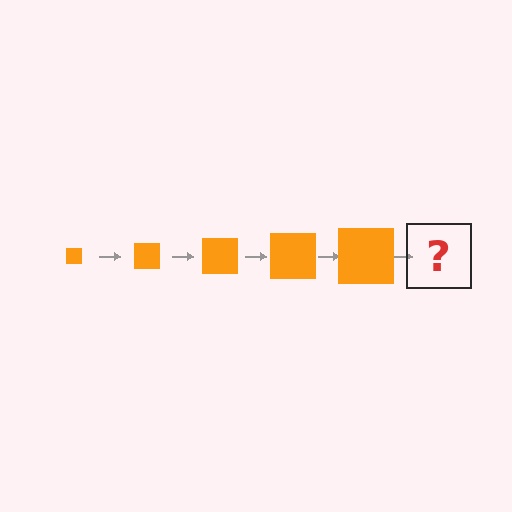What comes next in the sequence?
The next element should be an orange square, larger than the previous one.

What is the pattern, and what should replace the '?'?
The pattern is that the square gets progressively larger each step. The '?' should be an orange square, larger than the previous one.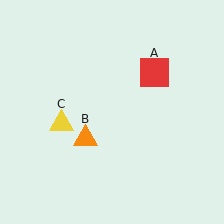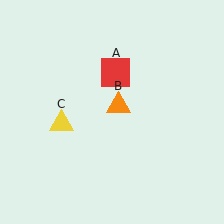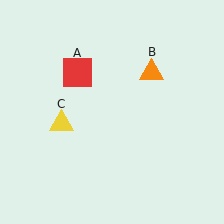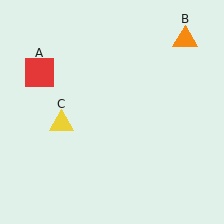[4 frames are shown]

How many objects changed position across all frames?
2 objects changed position: red square (object A), orange triangle (object B).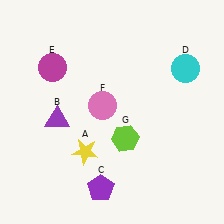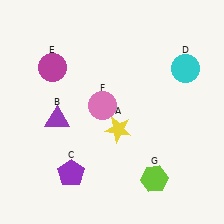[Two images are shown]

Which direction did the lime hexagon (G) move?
The lime hexagon (G) moved down.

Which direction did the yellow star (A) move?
The yellow star (A) moved right.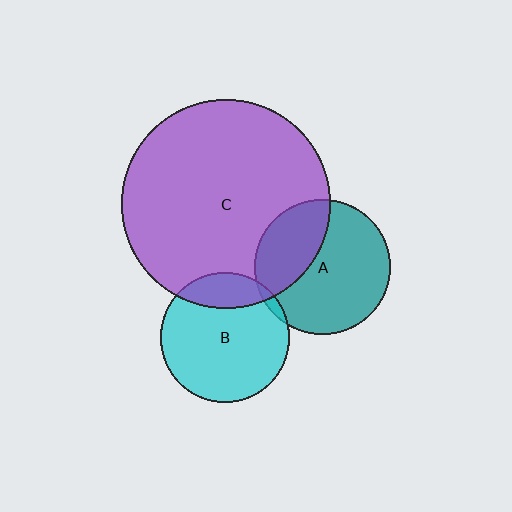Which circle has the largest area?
Circle C (purple).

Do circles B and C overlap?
Yes.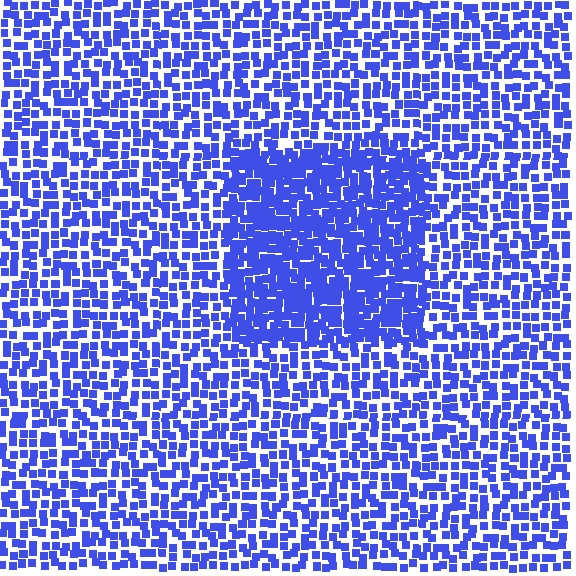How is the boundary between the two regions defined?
The boundary is defined by a change in element density (approximately 1.8x ratio). All elements are the same color, size, and shape.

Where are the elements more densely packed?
The elements are more densely packed inside the rectangle boundary.